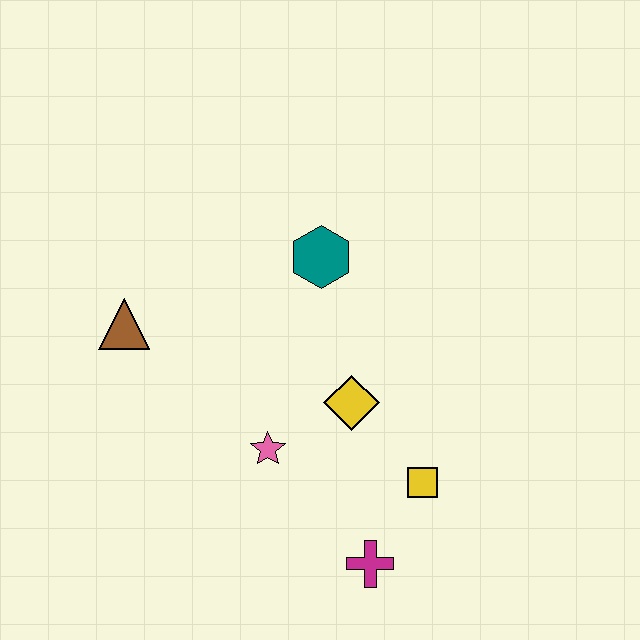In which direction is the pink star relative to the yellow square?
The pink star is to the left of the yellow square.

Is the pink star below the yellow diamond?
Yes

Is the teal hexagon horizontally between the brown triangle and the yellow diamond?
Yes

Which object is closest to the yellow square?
The magenta cross is closest to the yellow square.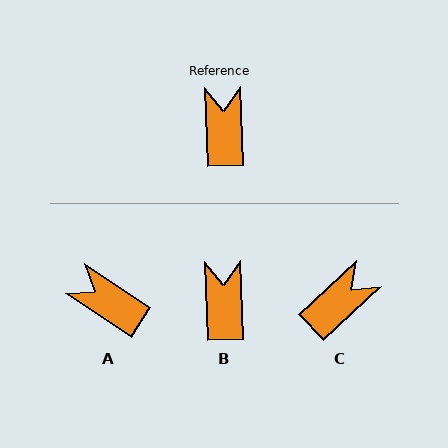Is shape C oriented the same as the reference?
No, it is off by about 50 degrees.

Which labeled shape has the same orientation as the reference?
B.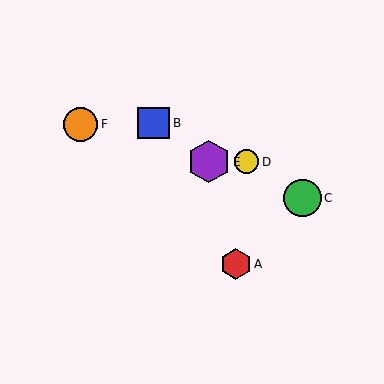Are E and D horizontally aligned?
Yes, both are at y≈162.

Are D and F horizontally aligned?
No, D is at y≈162 and F is at y≈124.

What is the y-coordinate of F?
Object F is at y≈124.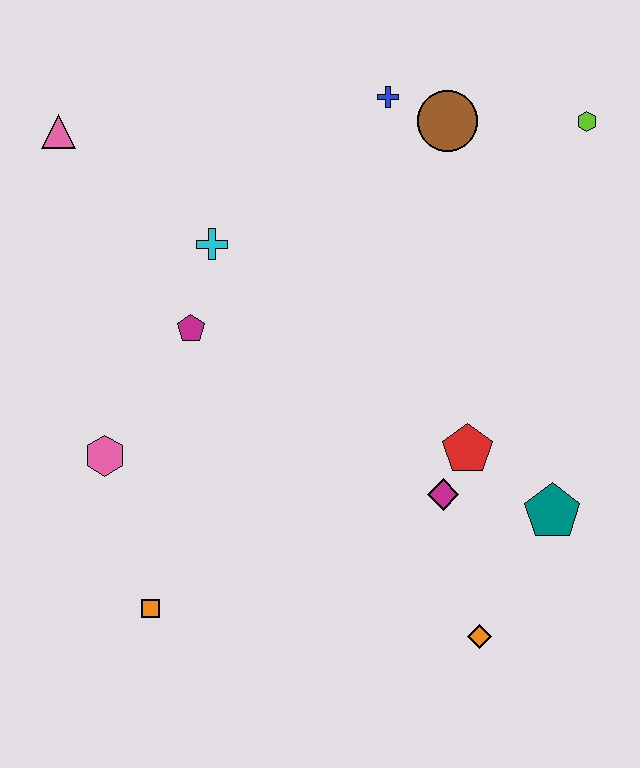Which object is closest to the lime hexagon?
The brown circle is closest to the lime hexagon.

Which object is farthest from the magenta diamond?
The pink triangle is farthest from the magenta diamond.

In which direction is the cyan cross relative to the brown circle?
The cyan cross is to the left of the brown circle.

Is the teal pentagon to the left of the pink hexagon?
No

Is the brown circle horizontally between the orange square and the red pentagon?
Yes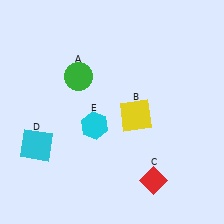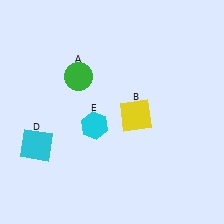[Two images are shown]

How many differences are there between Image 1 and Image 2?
There is 1 difference between the two images.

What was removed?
The red diamond (C) was removed in Image 2.